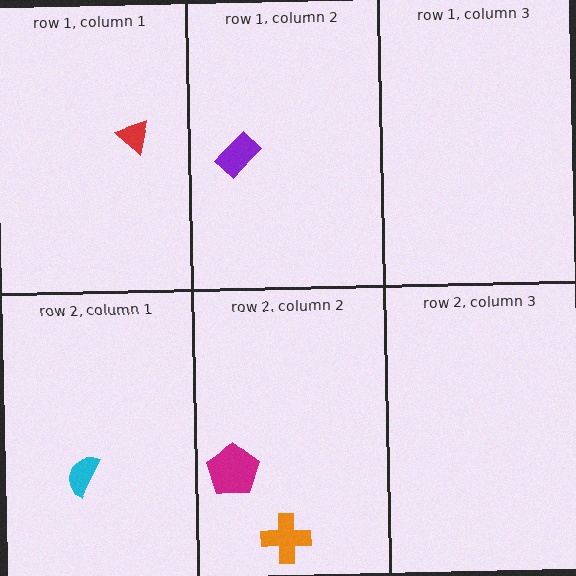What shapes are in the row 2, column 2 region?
The orange cross, the magenta pentagon.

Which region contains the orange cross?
The row 2, column 2 region.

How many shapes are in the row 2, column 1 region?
1.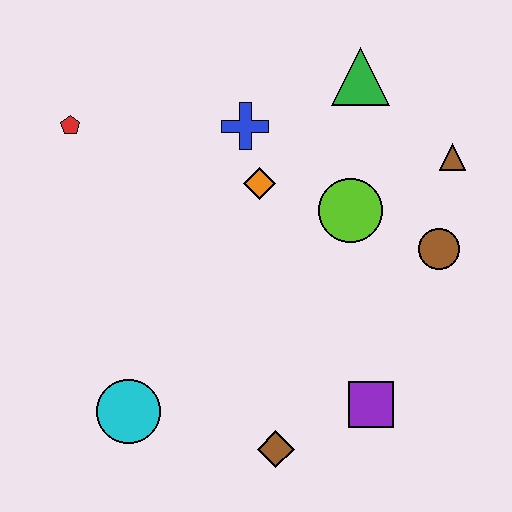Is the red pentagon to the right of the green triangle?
No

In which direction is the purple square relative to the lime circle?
The purple square is below the lime circle.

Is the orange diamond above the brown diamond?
Yes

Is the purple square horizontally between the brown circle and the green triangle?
Yes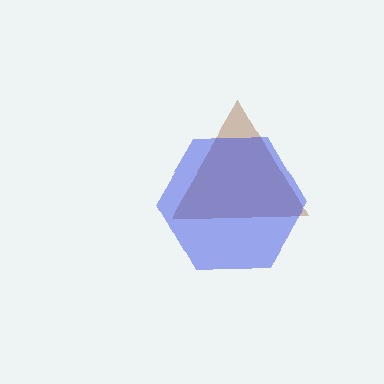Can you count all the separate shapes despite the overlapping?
Yes, there are 2 separate shapes.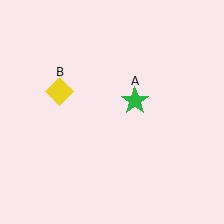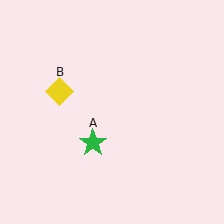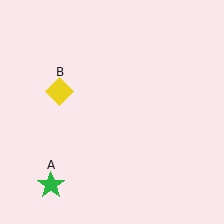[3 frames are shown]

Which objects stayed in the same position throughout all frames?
Yellow diamond (object B) remained stationary.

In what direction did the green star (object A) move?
The green star (object A) moved down and to the left.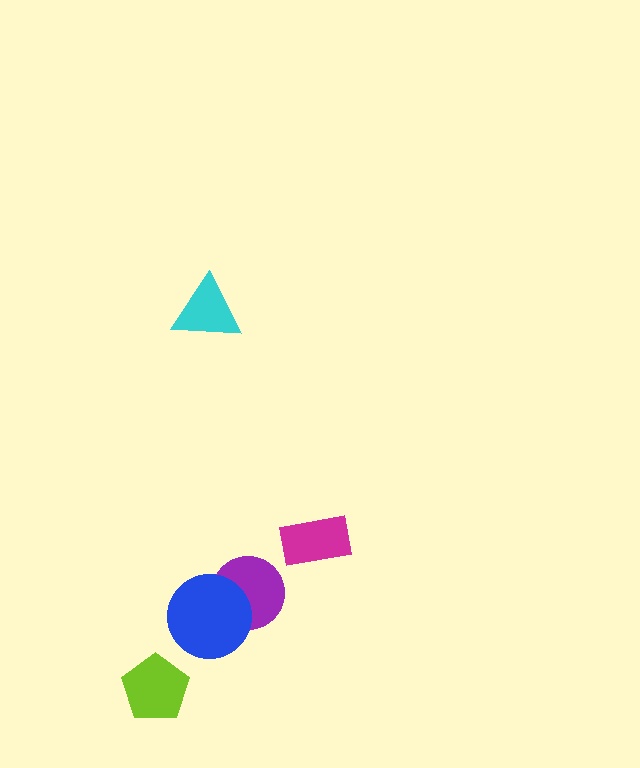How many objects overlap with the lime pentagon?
0 objects overlap with the lime pentagon.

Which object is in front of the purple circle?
The blue circle is in front of the purple circle.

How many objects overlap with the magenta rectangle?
0 objects overlap with the magenta rectangle.